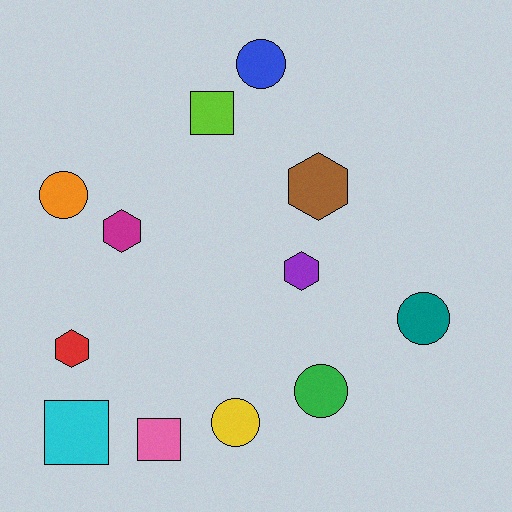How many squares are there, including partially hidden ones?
There are 3 squares.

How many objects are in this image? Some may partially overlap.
There are 12 objects.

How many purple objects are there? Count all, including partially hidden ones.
There is 1 purple object.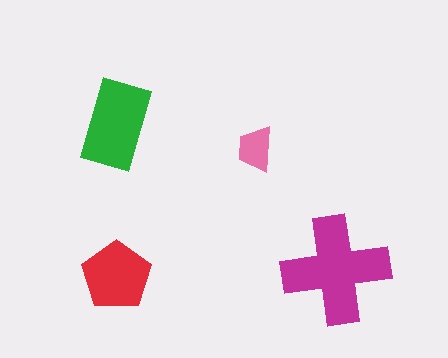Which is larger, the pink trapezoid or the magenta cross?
The magenta cross.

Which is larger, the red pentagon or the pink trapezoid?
The red pentagon.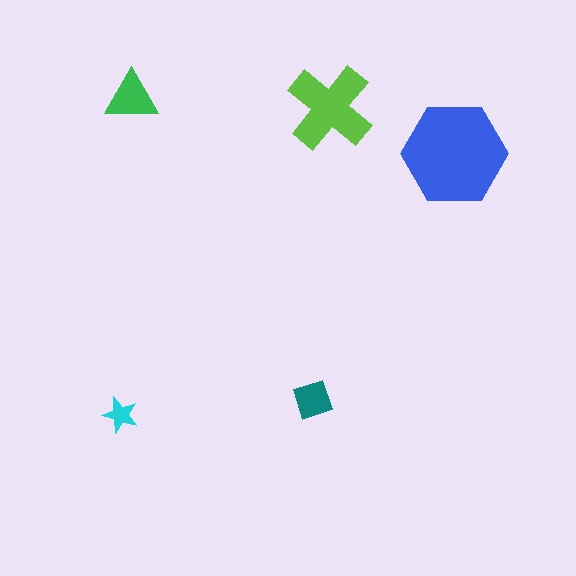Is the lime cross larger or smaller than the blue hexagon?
Smaller.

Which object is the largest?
The blue hexagon.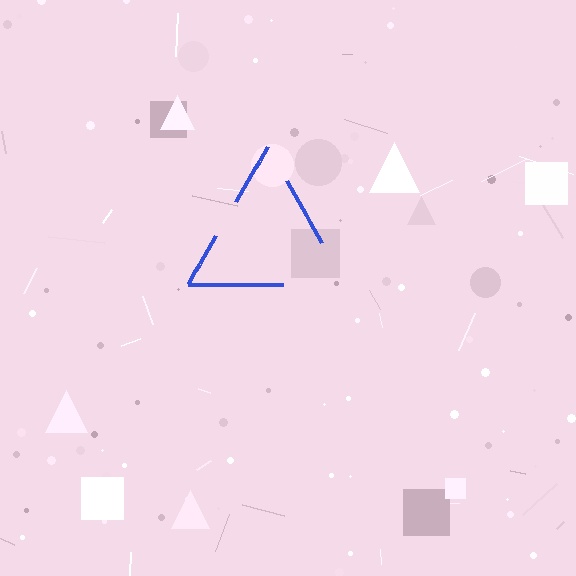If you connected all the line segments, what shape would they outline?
They would outline a triangle.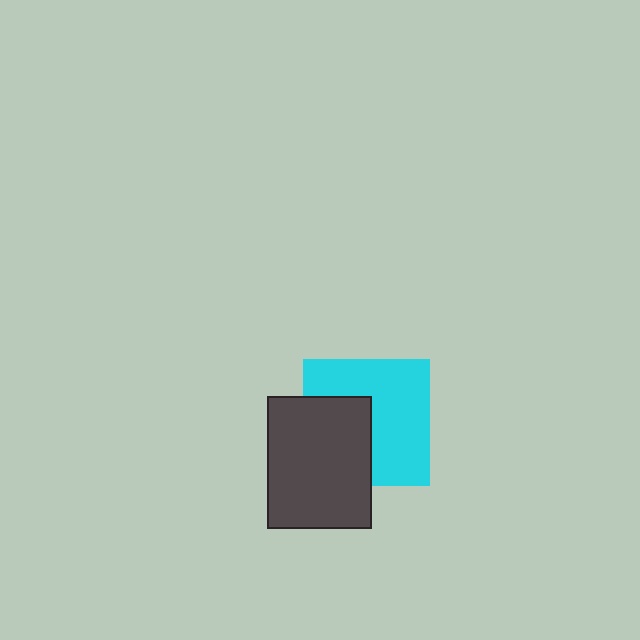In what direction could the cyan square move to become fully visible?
The cyan square could move right. That would shift it out from behind the dark gray rectangle entirely.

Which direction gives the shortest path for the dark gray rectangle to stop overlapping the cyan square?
Moving left gives the shortest separation.